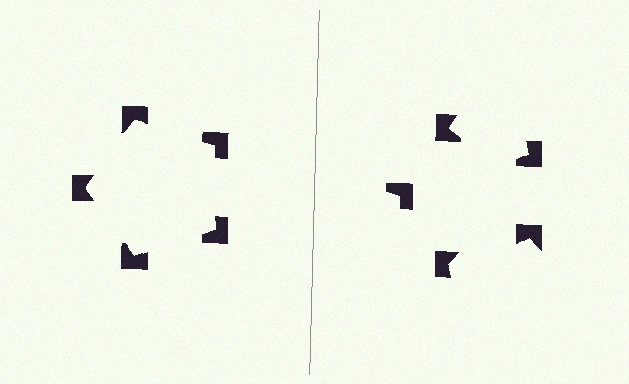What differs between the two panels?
The notched squares are positioned identically on both sides; only the wedge orientations differ. On the left they align to a pentagon; on the right they are misaligned.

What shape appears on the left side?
An illusory pentagon.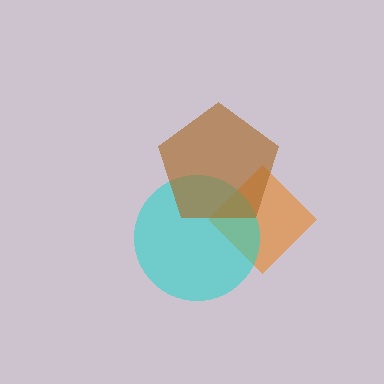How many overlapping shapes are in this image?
There are 3 overlapping shapes in the image.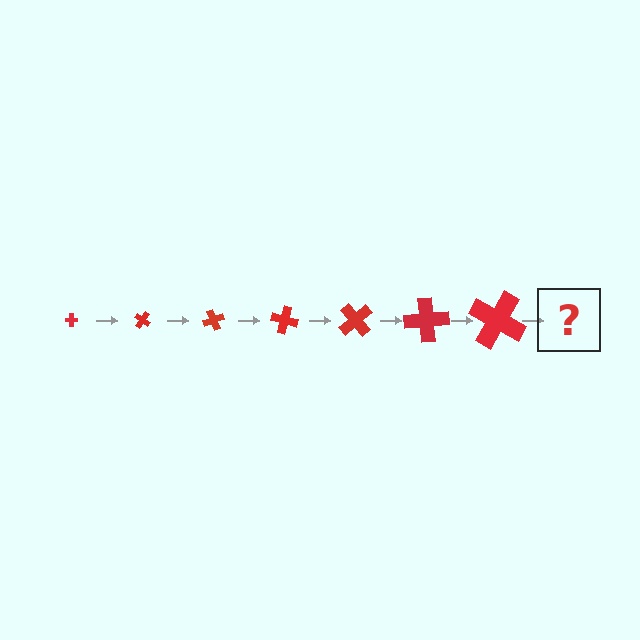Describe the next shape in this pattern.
It should be a cross, larger than the previous one and rotated 245 degrees from the start.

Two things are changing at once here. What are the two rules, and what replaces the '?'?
The two rules are that the cross grows larger each step and it rotates 35 degrees each step. The '?' should be a cross, larger than the previous one and rotated 245 degrees from the start.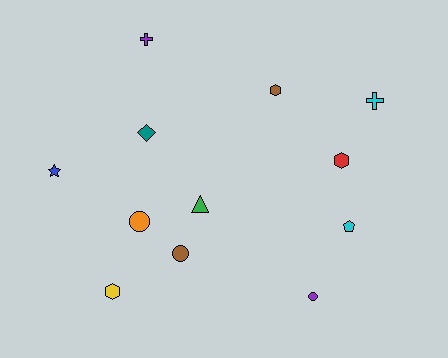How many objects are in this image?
There are 12 objects.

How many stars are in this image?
There is 1 star.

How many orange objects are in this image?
There is 1 orange object.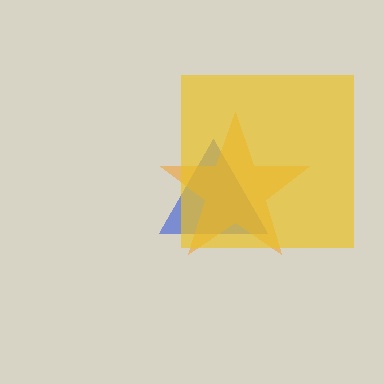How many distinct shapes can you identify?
There are 3 distinct shapes: a blue triangle, an orange star, a yellow square.